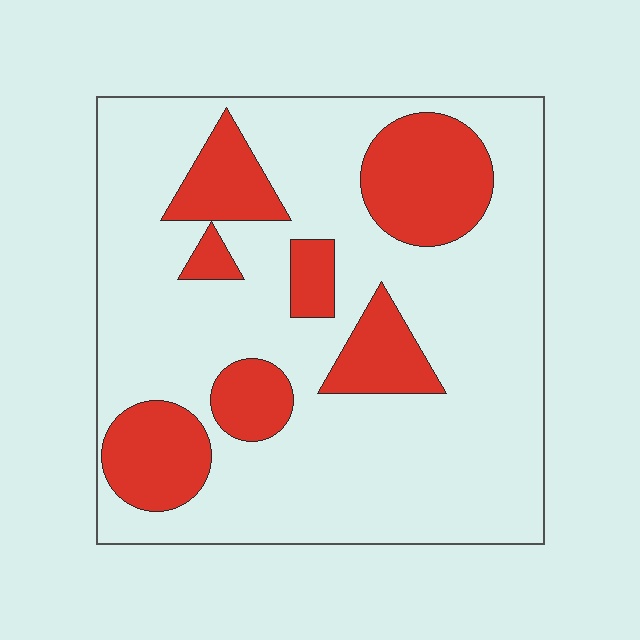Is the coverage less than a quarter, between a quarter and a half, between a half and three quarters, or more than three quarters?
Less than a quarter.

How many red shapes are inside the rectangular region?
7.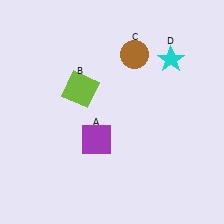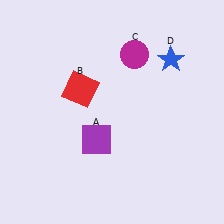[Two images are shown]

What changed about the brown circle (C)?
In Image 1, C is brown. In Image 2, it changed to magenta.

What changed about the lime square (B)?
In Image 1, B is lime. In Image 2, it changed to red.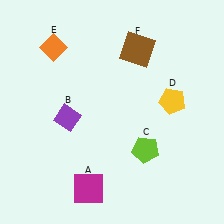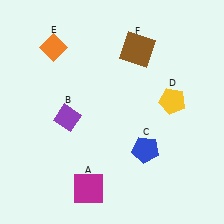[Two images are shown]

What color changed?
The pentagon (C) changed from lime in Image 1 to blue in Image 2.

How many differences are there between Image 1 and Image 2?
There is 1 difference between the two images.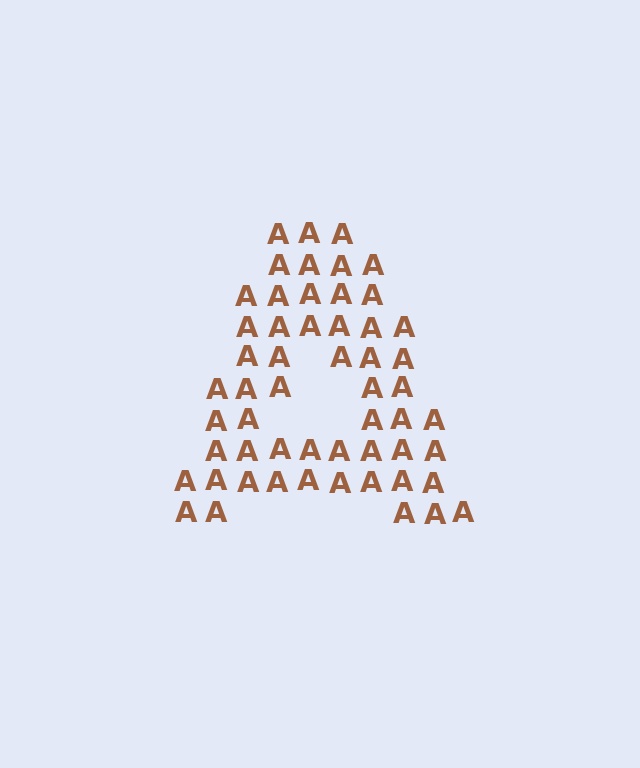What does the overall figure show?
The overall figure shows the letter A.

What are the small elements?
The small elements are letter A's.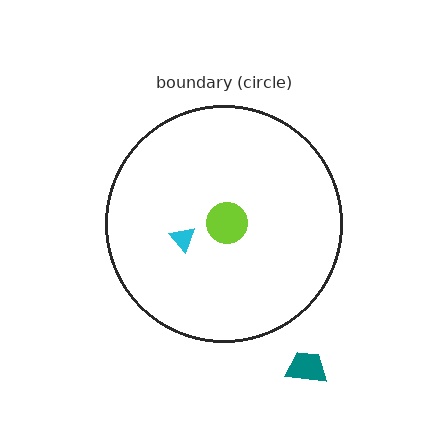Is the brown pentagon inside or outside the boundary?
Inside.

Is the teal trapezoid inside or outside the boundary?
Outside.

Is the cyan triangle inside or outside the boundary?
Inside.